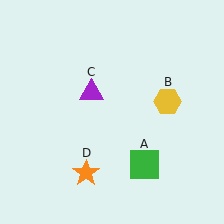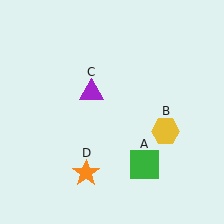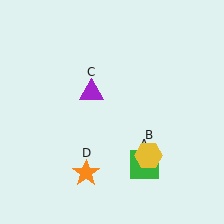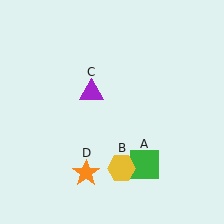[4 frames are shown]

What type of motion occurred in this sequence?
The yellow hexagon (object B) rotated clockwise around the center of the scene.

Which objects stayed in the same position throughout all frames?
Green square (object A) and purple triangle (object C) and orange star (object D) remained stationary.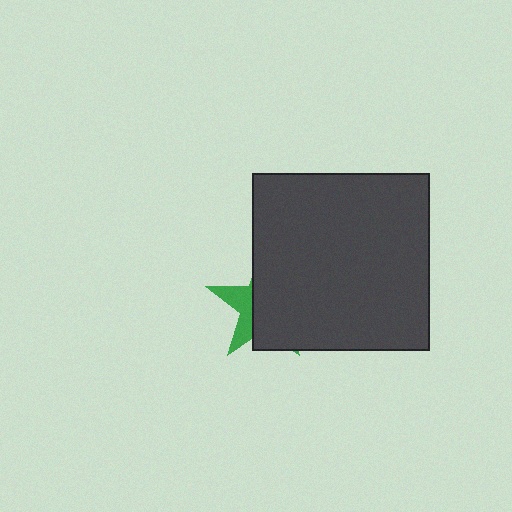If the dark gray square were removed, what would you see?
You would see the complete green star.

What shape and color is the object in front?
The object in front is a dark gray square.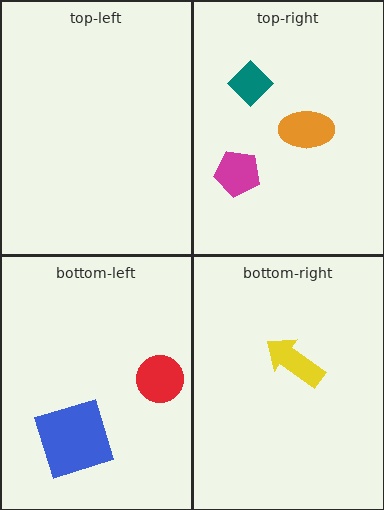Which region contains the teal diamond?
The top-right region.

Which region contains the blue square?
The bottom-left region.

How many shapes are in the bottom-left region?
2.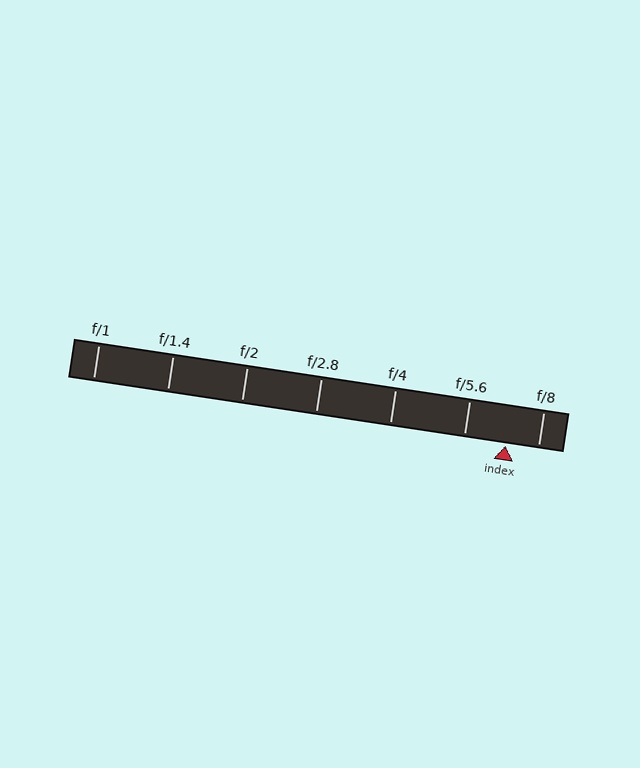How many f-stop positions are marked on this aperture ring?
There are 7 f-stop positions marked.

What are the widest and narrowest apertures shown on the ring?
The widest aperture shown is f/1 and the narrowest is f/8.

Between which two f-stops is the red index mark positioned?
The index mark is between f/5.6 and f/8.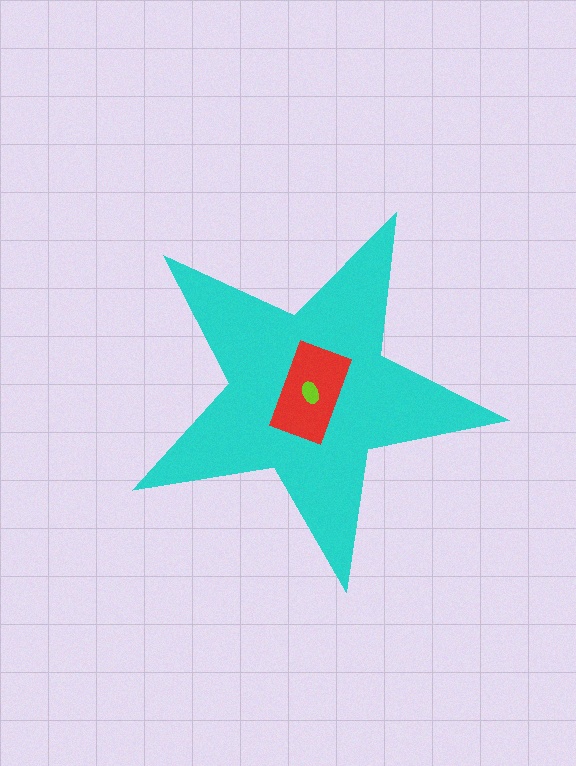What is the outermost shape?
The cyan star.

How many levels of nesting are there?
3.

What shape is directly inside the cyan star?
The red rectangle.